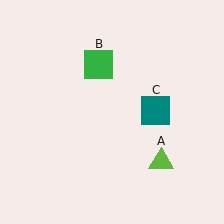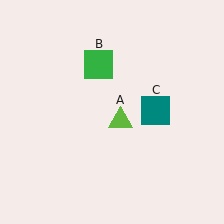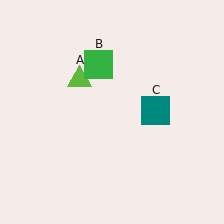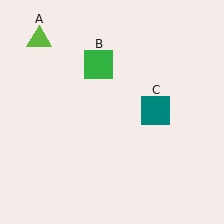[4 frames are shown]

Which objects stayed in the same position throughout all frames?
Green square (object B) and teal square (object C) remained stationary.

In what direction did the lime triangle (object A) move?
The lime triangle (object A) moved up and to the left.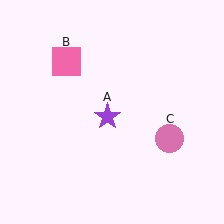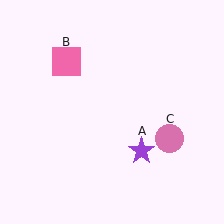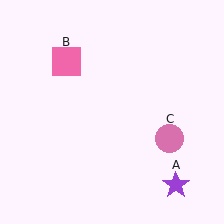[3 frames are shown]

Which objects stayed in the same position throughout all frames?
Pink square (object B) and pink circle (object C) remained stationary.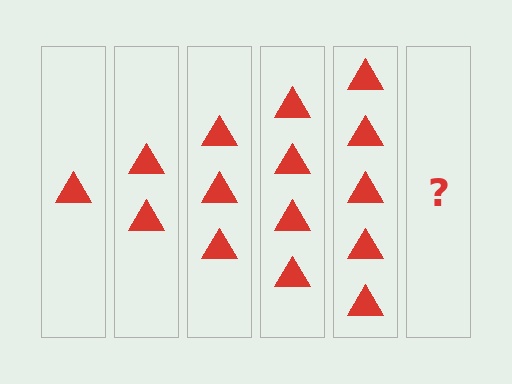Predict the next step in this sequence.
The next step is 6 triangles.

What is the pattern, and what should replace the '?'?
The pattern is that each step adds one more triangle. The '?' should be 6 triangles.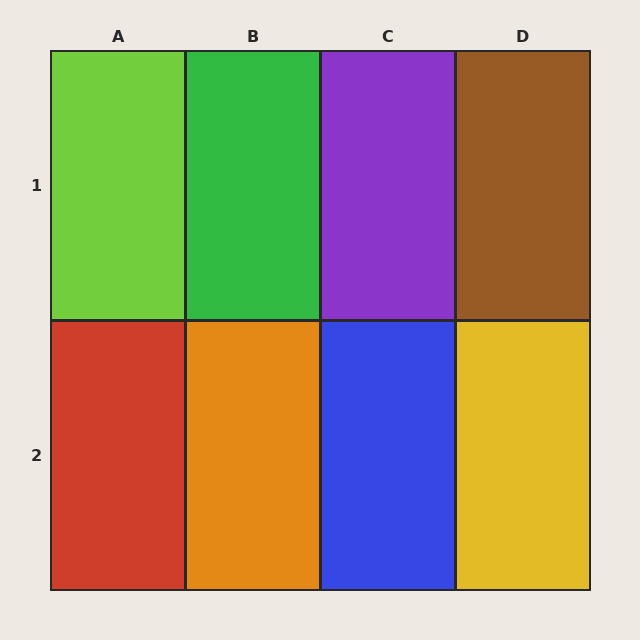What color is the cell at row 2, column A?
Red.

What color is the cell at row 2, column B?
Orange.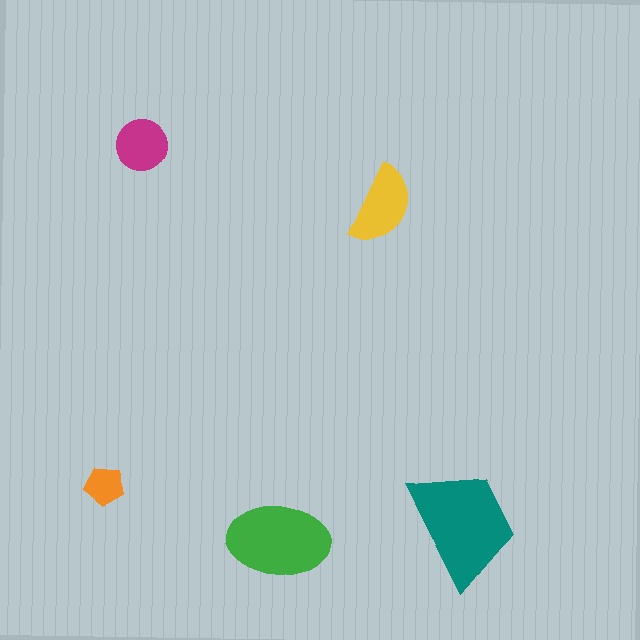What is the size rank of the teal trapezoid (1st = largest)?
1st.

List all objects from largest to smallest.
The teal trapezoid, the green ellipse, the yellow semicircle, the magenta circle, the orange pentagon.